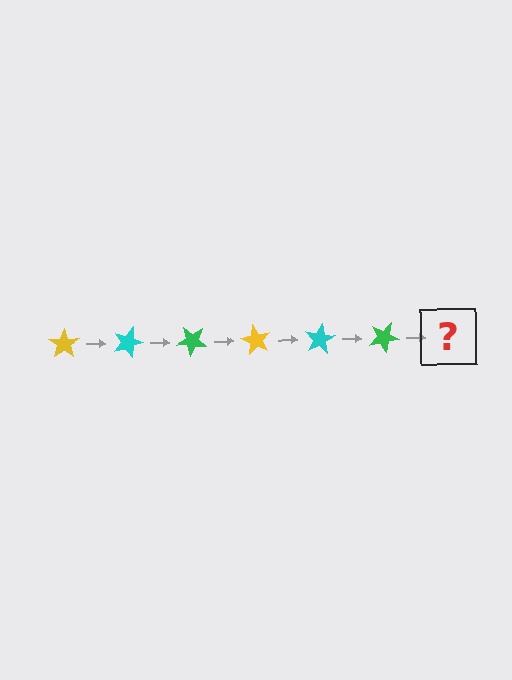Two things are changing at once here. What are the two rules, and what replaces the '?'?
The two rules are that it rotates 20 degrees each step and the color cycles through yellow, cyan, and green. The '?' should be a yellow star, rotated 120 degrees from the start.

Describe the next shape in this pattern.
It should be a yellow star, rotated 120 degrees from the start.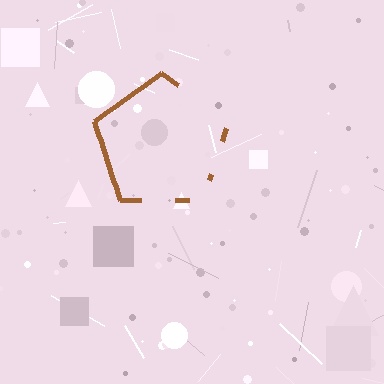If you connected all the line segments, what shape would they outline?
They would outline a pentagon.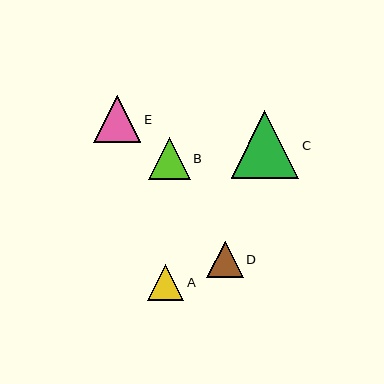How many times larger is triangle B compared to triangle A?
Triangle B is approximately 1.2 times the size of triangle A.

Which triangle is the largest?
Triangle C is the largest with a size of approximately 68 pixels.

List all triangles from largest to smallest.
From largest to smallest: C, E, B, D, A.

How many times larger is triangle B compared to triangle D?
Triangle B is approximately 1.1 times the size of triangle D.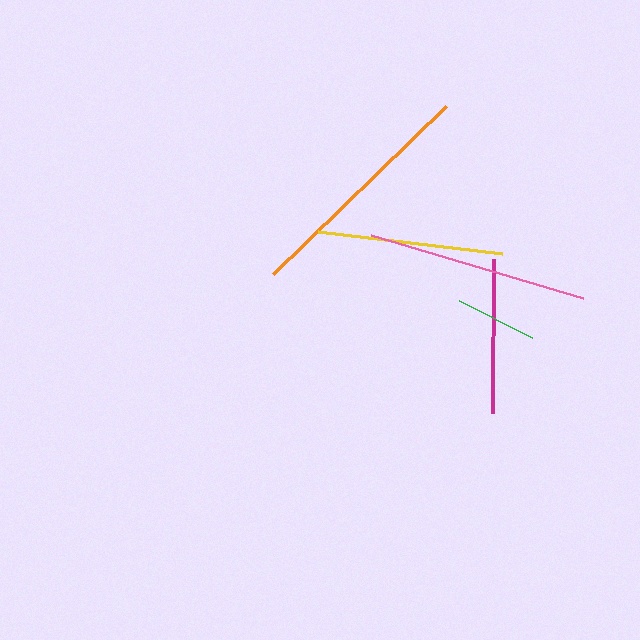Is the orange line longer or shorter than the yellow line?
The orange line is longer than the yellow line.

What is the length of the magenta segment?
The magenta segment is approximately 153 pixels long.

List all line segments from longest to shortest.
From longest to shortest: orange, pink, yellow, magenta, green.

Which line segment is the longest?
The orange line is the longest at approximately 241 pixels.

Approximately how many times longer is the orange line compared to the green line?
The orange line is approximately 2.9 times the length of the green line.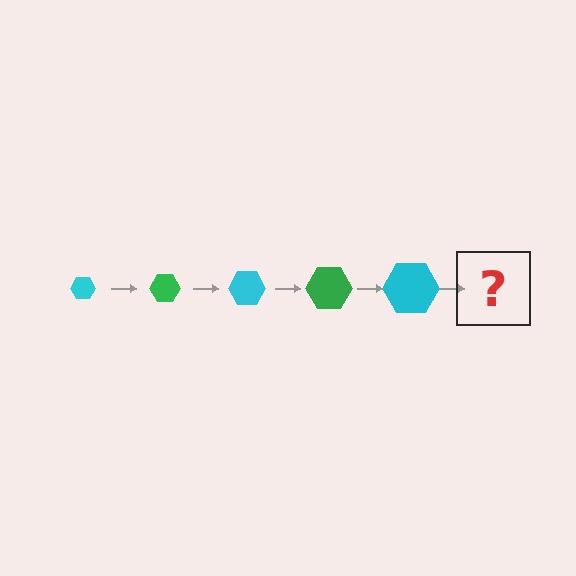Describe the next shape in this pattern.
It should be a green hexagon, larger than the previous one.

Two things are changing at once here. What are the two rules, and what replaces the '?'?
The two rules are that the hexagon grows larger each step and the color cycles through cyan and green. The '?' should be a green hexagon, larger than the previous one.